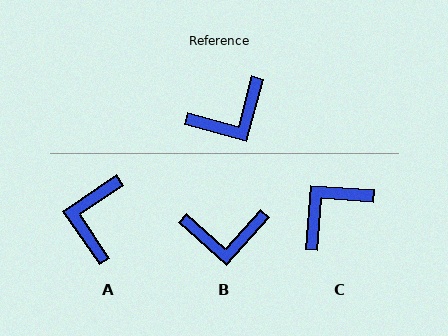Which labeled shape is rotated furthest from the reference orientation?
C, about 169 degrees away.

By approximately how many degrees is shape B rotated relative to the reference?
Approximately 27 degrees clockwise.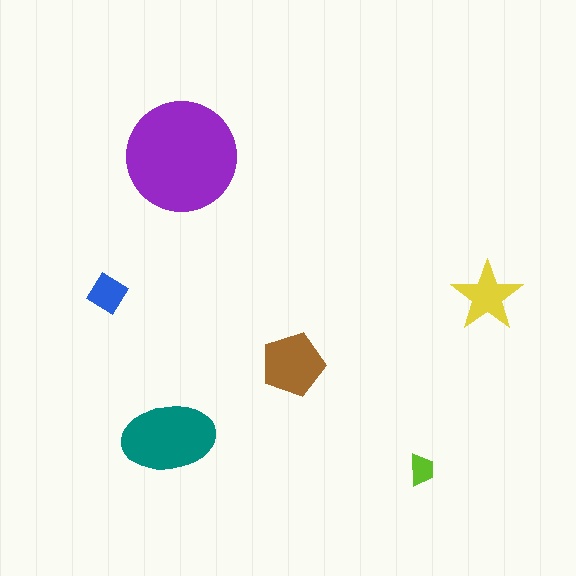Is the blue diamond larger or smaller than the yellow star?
Smaller.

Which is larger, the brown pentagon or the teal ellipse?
The teal ellipse.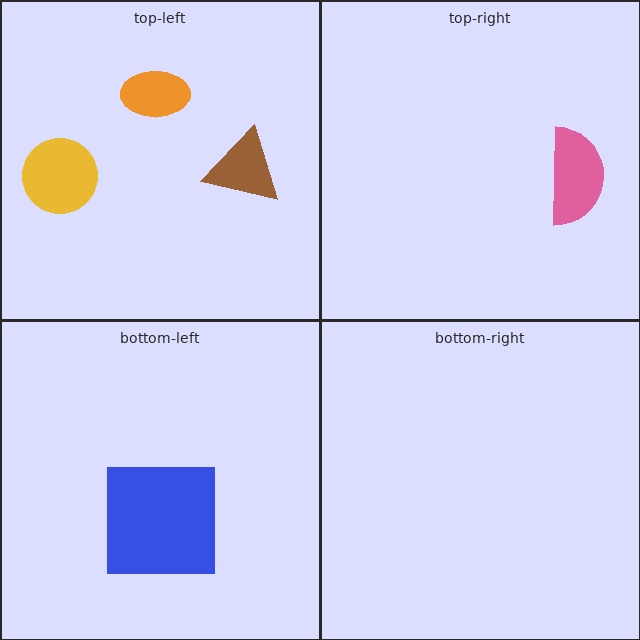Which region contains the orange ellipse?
The top-left region.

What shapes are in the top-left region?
The brown triangle, the orange ellipse, the yellow circle.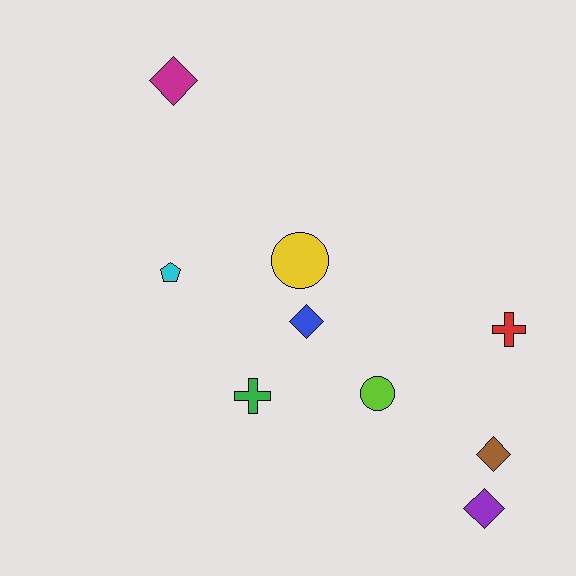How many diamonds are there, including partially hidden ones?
There are 4 diamonds.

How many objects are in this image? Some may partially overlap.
There are 9 objects.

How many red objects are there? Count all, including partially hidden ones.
There is 1 red object.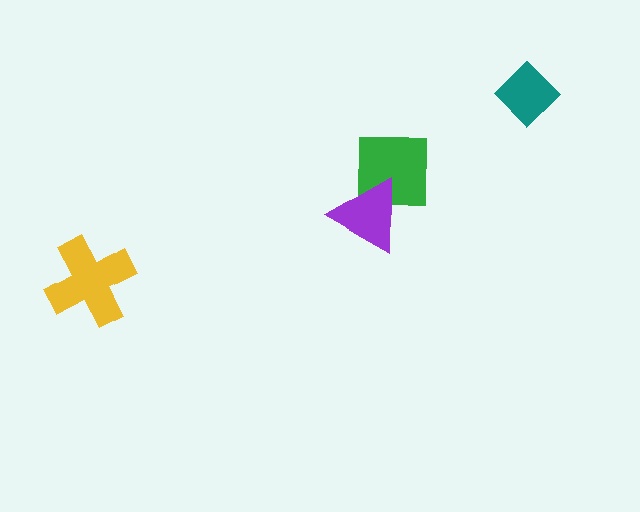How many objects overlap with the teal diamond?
0 objects overlap with the teal diamond.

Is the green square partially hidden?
Yes, it is partially covered by another shape.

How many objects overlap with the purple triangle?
1 object overlaps with the purple triangle.